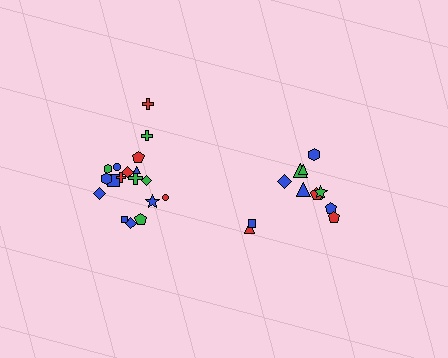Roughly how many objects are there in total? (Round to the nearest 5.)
Roughly 30 objects in total.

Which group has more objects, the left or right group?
The left group.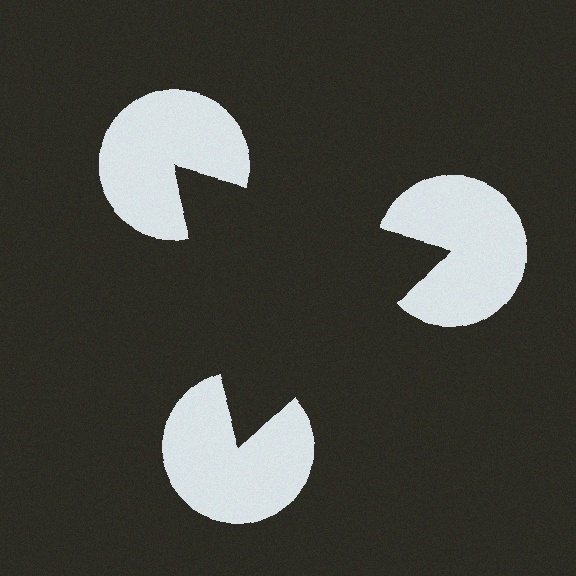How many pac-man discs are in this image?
There are 3 — one at each vertex of the illusory triangle.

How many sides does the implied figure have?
3 sides.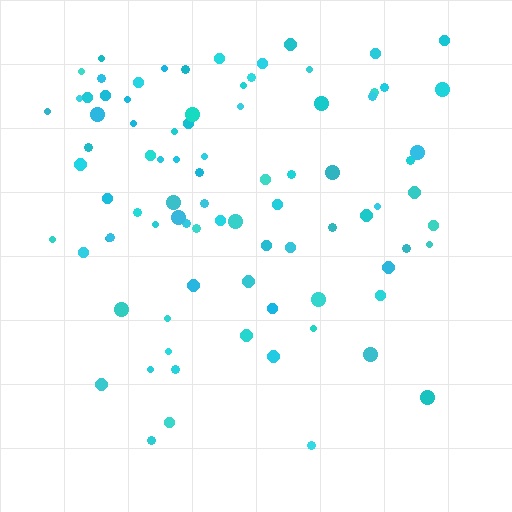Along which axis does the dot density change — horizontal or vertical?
Vertical.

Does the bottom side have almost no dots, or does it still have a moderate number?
Still a moderate number, just noticeably fewer than the top.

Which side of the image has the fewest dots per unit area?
The bottom.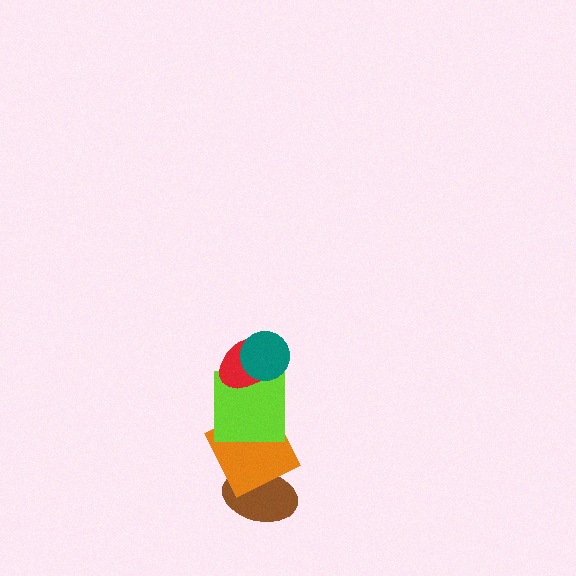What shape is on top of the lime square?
The red ellipse is on top of the lime square.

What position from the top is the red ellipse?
The red ellipse is 2nd from the top.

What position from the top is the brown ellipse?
The brown ellipse is 5th from the top.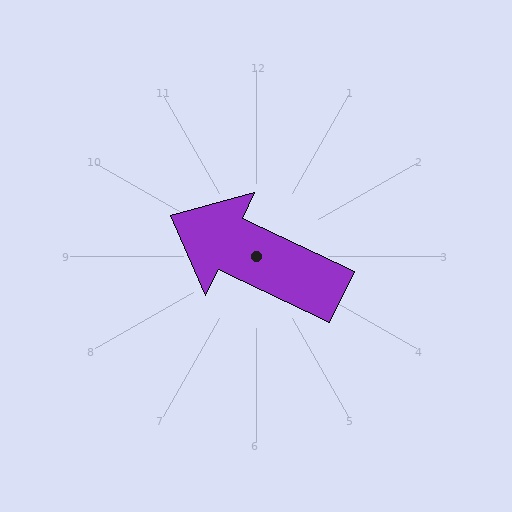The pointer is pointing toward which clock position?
Roughly 10 o'clock.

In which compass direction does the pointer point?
Northwest.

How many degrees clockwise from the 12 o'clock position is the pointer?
Approximately 295 degrees.